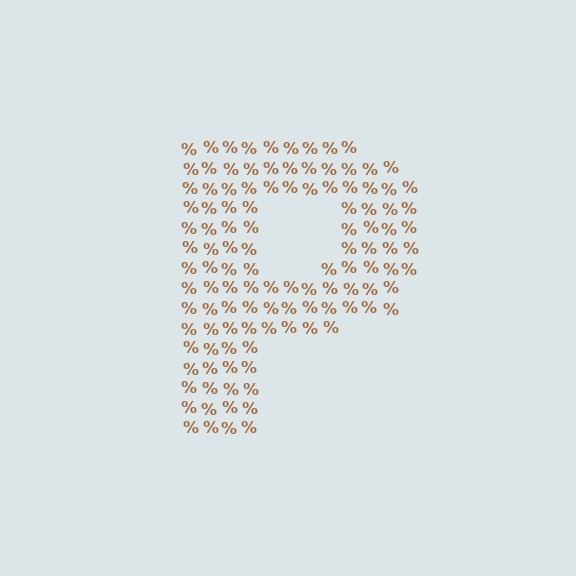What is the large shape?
The large shape is the letter P.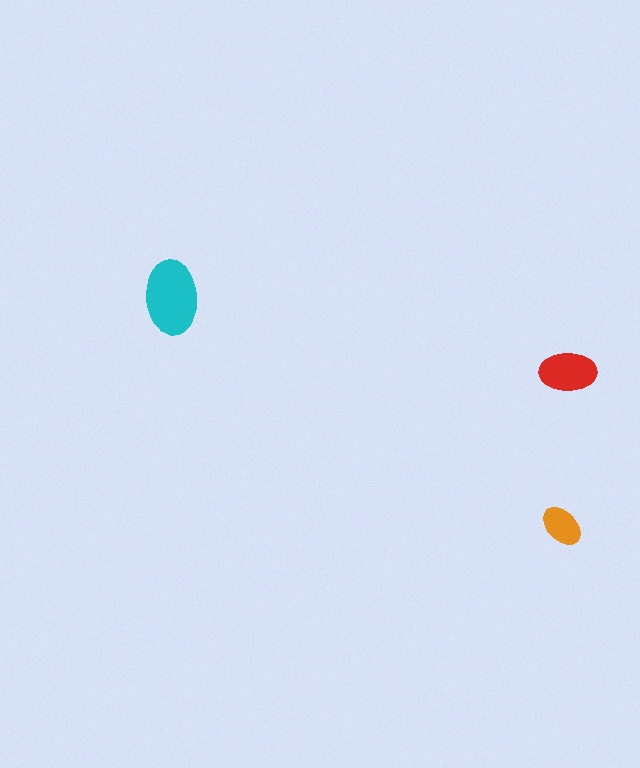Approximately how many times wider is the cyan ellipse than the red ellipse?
About 1.5 times wider.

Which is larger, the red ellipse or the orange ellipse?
The red one.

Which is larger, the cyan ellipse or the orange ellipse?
The cyan one.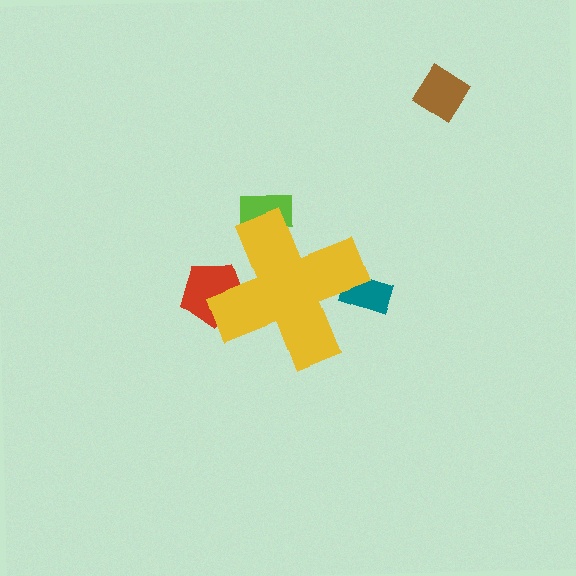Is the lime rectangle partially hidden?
Yes, the lime rectangle is partially hidden behind the yellow cross.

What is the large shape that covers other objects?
A yellow cross.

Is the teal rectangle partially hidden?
Yes, the teal rectangle is partially hidden behind the yellow cross.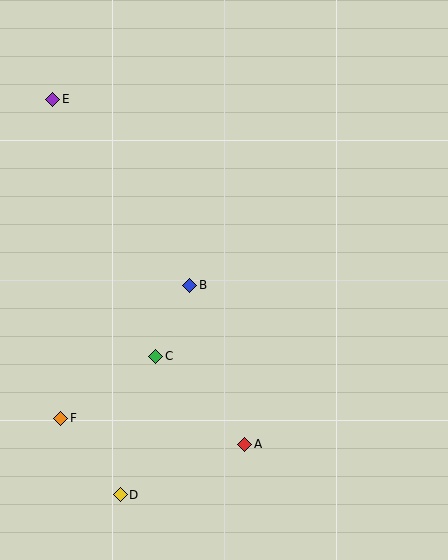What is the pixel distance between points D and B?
The distance between D and B is 221 pixels.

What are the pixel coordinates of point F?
Point F is at (61, 418).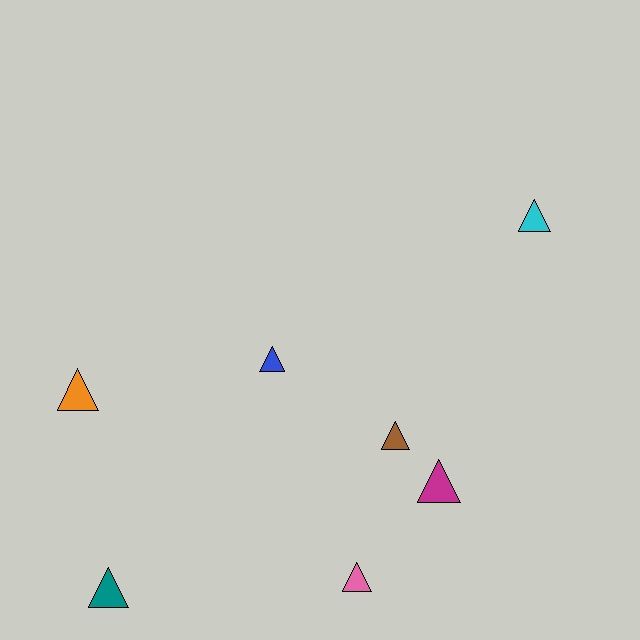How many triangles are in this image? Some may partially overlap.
There are 7 triangles.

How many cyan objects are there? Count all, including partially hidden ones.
There is 1 cyan object.